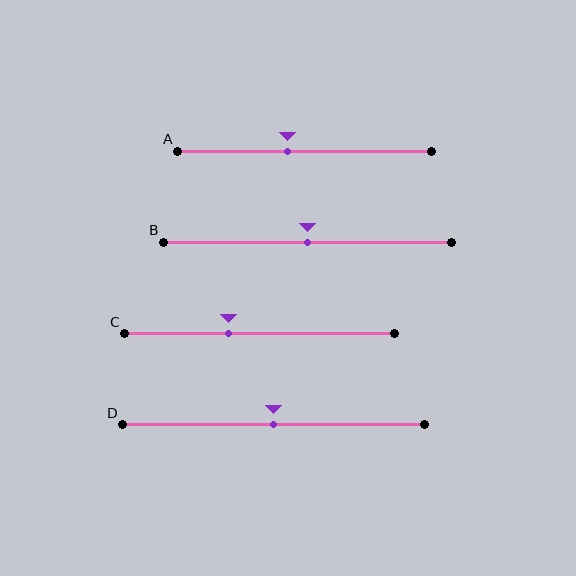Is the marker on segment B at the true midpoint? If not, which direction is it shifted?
Yes, the marker on segment B is at the true midpoint.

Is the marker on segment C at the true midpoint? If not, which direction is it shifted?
No, the marker on segment C is shifted to the left by about 12% of the segment length.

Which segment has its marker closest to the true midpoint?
Segment B has its marker closest to the true midpoint.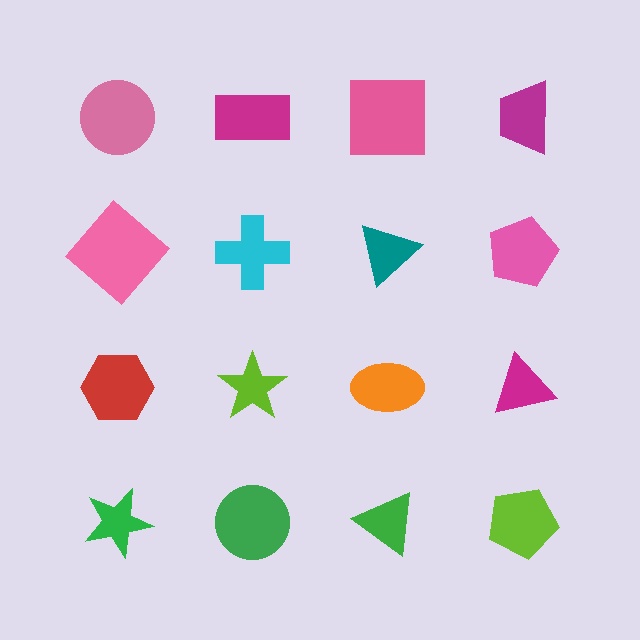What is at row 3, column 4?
A magenta triangle.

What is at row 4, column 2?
A green circle.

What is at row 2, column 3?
A teal triangle.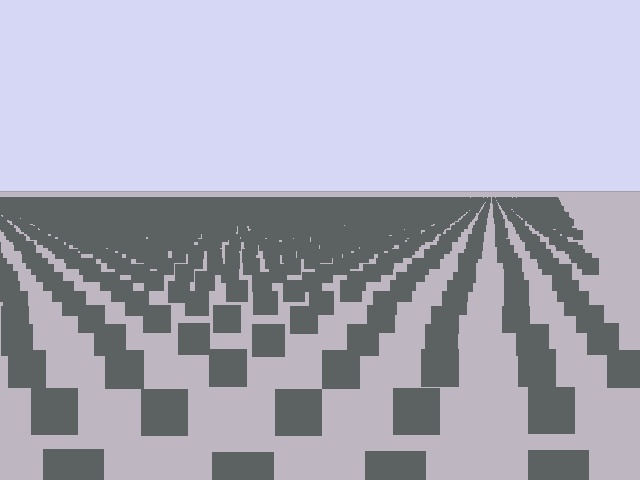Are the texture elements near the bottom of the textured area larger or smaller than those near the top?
Larger. Near the bottom, elements are closer to the viewer and appear at a bigger on-screen size.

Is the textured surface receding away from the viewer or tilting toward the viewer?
The surface is receding away from the viewer. Texture elements get smaller and denser toward the top.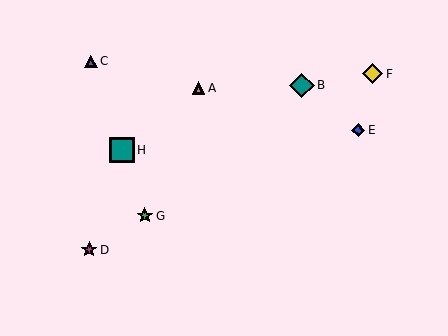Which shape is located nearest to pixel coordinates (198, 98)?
The pink triangle (labeled A) at (199, 88) is nearest to that location.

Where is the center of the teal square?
The center of the teal square is at (122, 150).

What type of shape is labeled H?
Shape H is a teal square.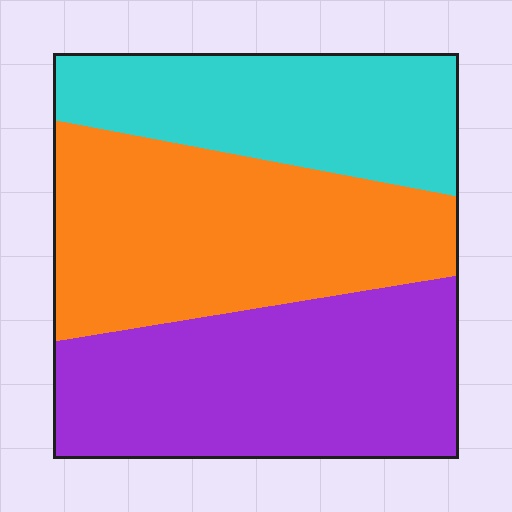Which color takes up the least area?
Cyan, at roughly 25%.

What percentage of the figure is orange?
Orange takes up between a third and a half of the figure.